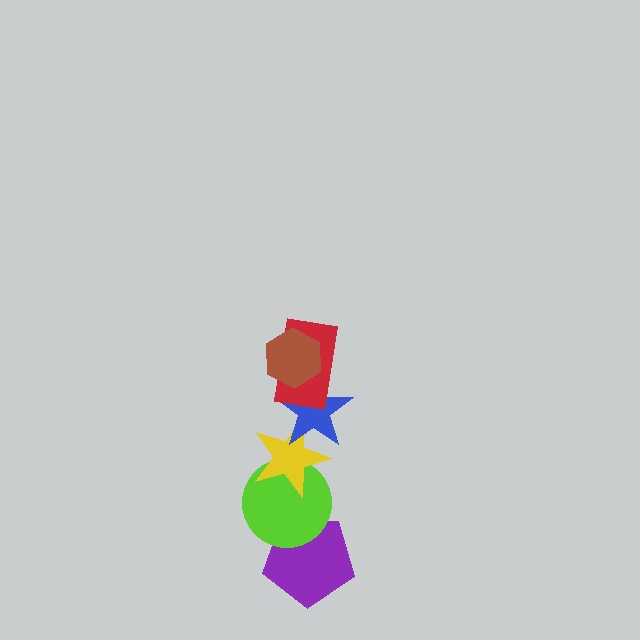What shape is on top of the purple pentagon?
The lime circle is on top of the purple pentagon.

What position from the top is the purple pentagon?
The purple pentagon is 6th from the top.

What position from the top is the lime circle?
The lime circle is 5th from the top.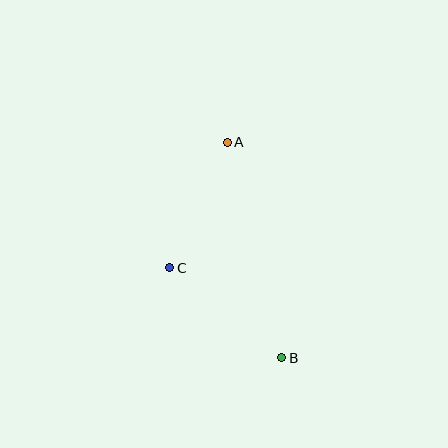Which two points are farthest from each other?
Points A and B are farthest from each other.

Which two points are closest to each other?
Points A and C are closest to each other.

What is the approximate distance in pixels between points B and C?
The distance between B and C is approximately 144 pixels.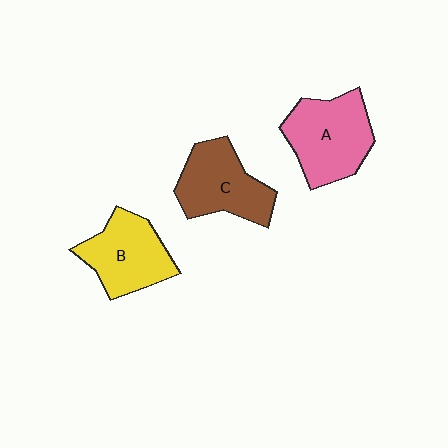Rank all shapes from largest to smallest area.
From largest to smallest: A (pink), C (brown), B (yellow).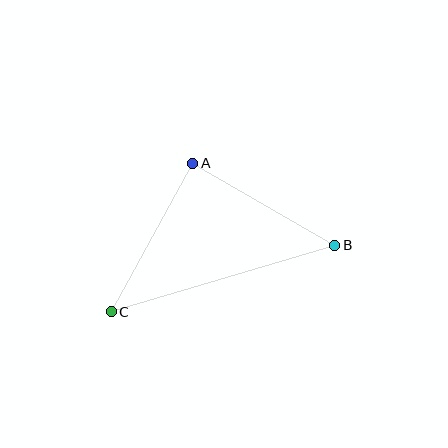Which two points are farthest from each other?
Points B and C are farthest from each other.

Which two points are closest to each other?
Points A and B are closest to each other.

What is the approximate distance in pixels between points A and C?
The distance between A and C is approximately 169 pixels.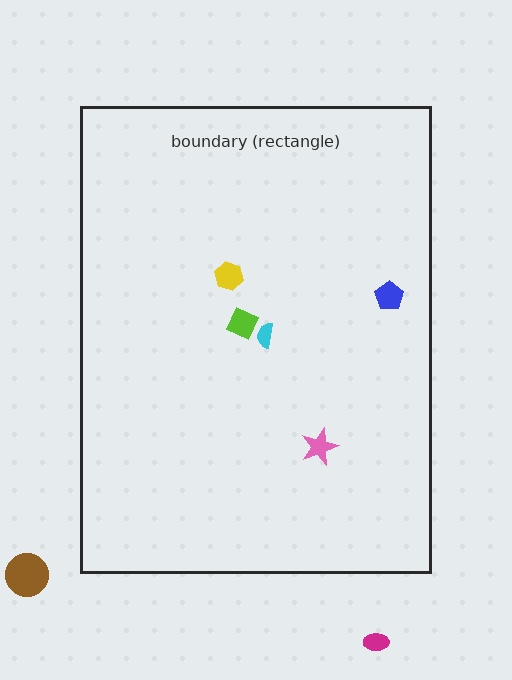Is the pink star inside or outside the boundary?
Inside.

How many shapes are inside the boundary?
5 inside, 2 outside.